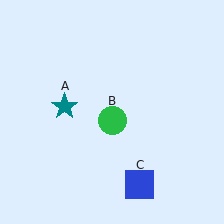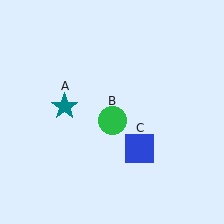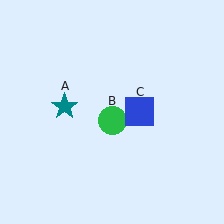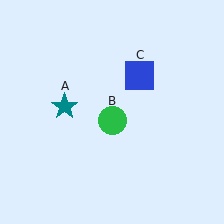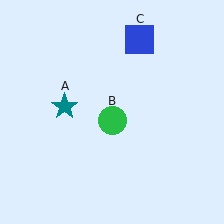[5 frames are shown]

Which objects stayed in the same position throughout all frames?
Teal star (object A) and green circle (object B) remained stationary.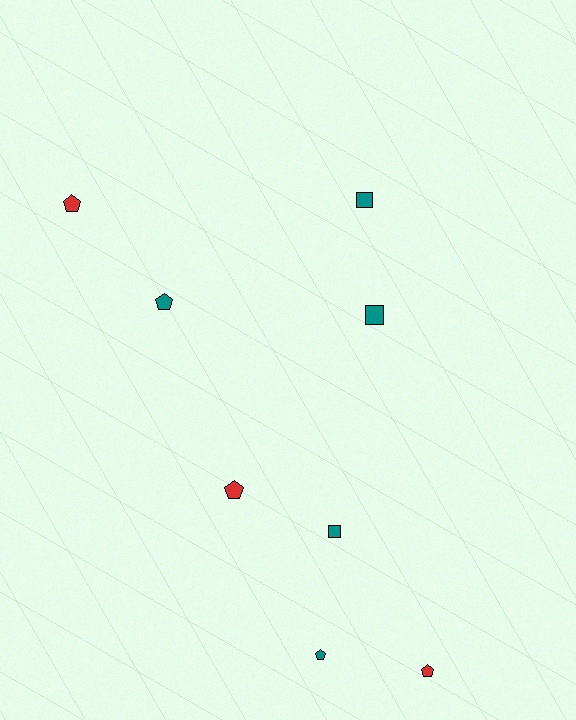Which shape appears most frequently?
Pentagon, with 5 objects.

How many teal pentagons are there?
There are 2 teal pentagons.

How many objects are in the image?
There are 8 objects.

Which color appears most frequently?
Teal, with 5 objects.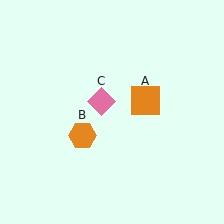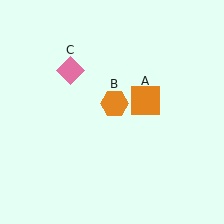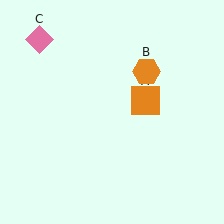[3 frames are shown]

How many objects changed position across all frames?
2 objects changed position: orange hexagon (object B), pink diamond (object C).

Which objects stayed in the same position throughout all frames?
Orange square (object A) remained stationary.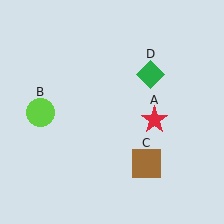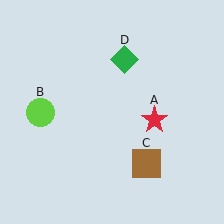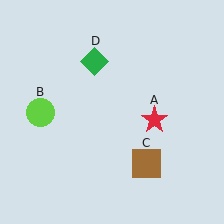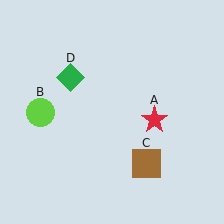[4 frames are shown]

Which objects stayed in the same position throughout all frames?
Red star (object A) and lime circle (object B) and brown square (object C) remained stationary.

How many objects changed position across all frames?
1 object changed position: green diamond (object D).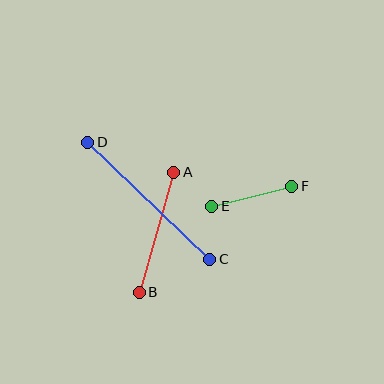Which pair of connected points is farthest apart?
Points C and D are farthest apart.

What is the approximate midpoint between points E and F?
The midpoint is at approximately (252, 196) pixels.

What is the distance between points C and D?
The distance is approximately 169 pixels.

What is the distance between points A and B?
The distance is approximately 125 pixels.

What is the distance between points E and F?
The distance is approximately 82 pixels.